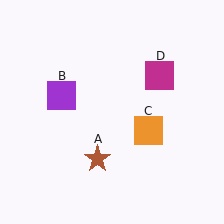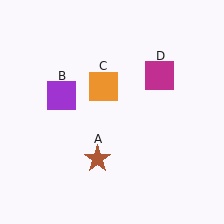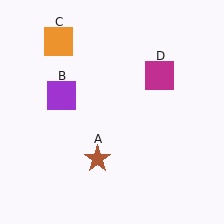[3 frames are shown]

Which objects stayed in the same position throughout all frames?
Brown star (object A) and purple square (object B) and magenta square (object D) remained stationary.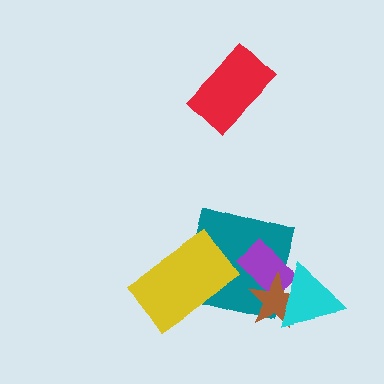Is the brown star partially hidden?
Yes, it is partially covered by another shape.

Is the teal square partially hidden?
Yes, it is partially covered by another shape.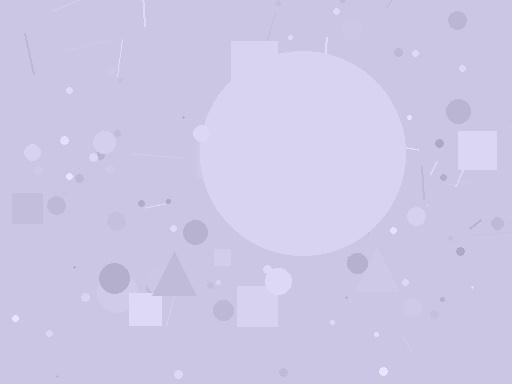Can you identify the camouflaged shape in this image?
The camouflaged shape is a circle.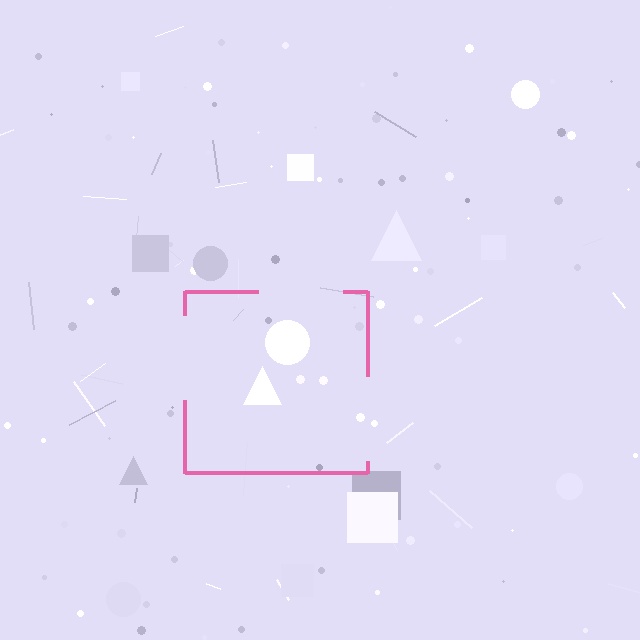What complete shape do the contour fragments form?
The contour fragments form a square.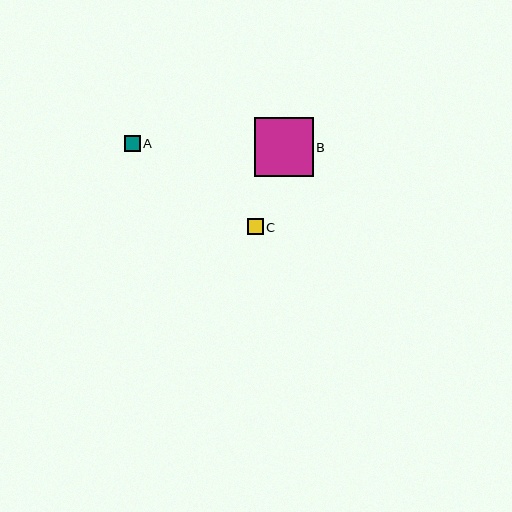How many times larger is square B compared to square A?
Square B is approximately 3.8 times the size of square A.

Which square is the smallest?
Square A is the smallest with a size of approximately 16 pixels.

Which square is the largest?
Square B is the largest with a size of approximately 59 pixels.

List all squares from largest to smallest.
From largest to smallest: B, C, A.